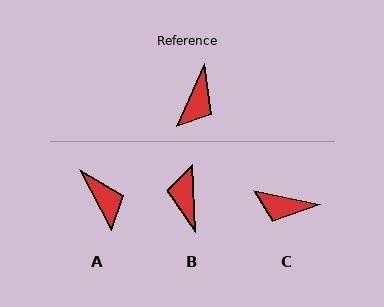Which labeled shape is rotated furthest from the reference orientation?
B, about 154 degrees away.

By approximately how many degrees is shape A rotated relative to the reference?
Approximately 52 degrees counter-clockwise.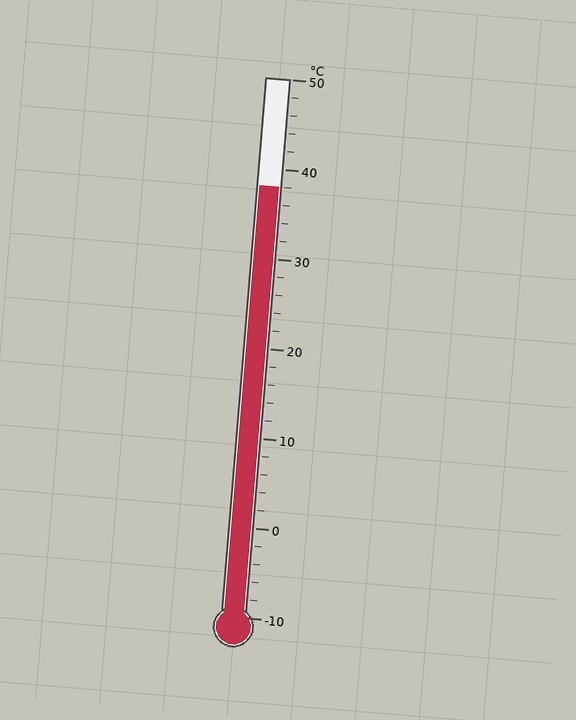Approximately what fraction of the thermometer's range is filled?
The thermometer is filled to approximately 80% of its range.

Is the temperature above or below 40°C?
The temperature is below 40°C.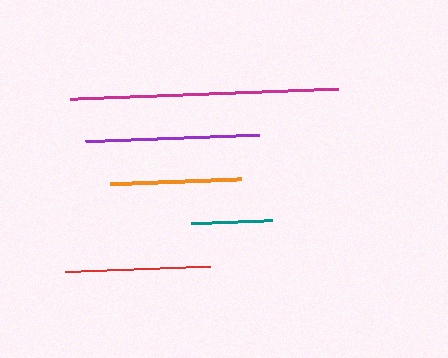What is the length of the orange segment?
The orange segment is approximately 132 pixels long.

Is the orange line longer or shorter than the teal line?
The orange line is longer than the teal line.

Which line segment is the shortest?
The teal line is the shortest at approximately 82 pixels.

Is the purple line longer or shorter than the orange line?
The purple line is longer than the orange line.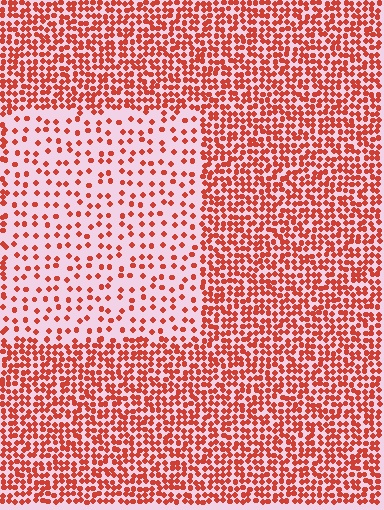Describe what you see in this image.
The image contains small red elements arranged at two different densities. A rectangle-shaped region is visible where the elements are less densely packed than the surrounding area.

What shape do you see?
I see a rectangle.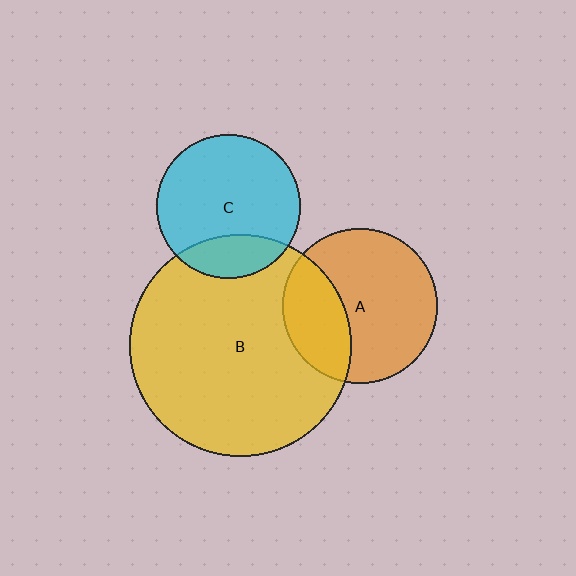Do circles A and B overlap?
Yes.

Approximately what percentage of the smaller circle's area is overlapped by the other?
Approximately 30%.